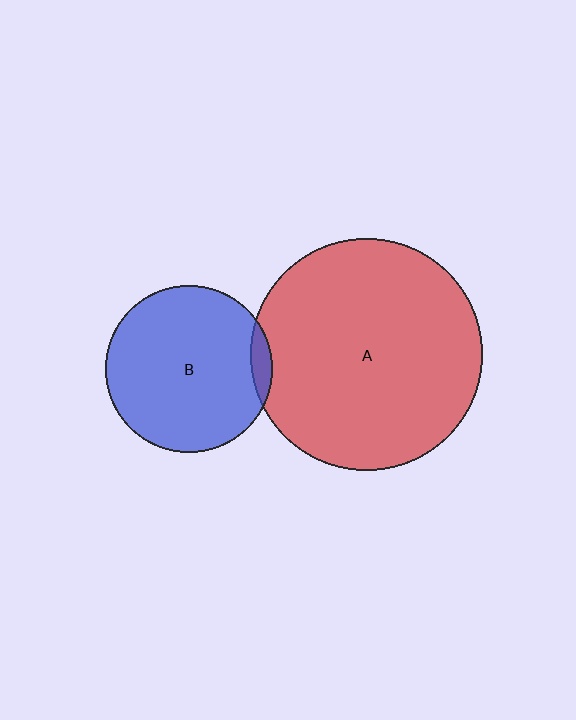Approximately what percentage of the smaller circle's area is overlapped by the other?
Approximately 5%.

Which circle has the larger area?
Circle A (red).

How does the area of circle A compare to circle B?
Approximately 1.9 times.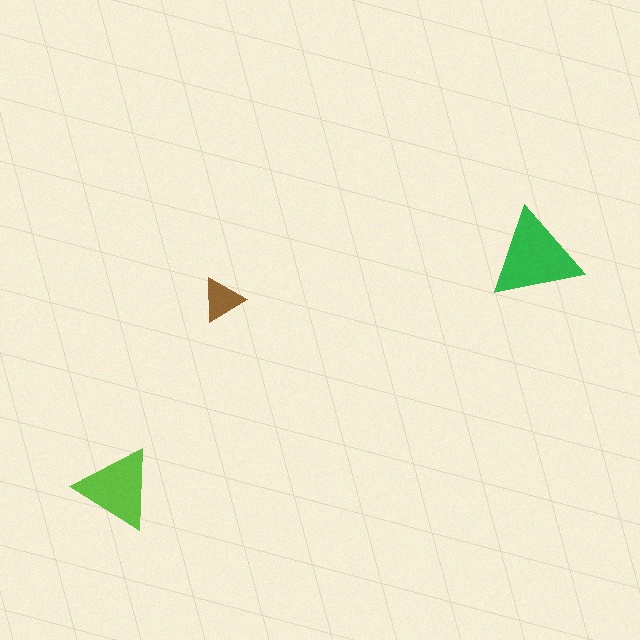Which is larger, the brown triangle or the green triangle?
The green one.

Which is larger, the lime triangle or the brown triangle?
The lime one.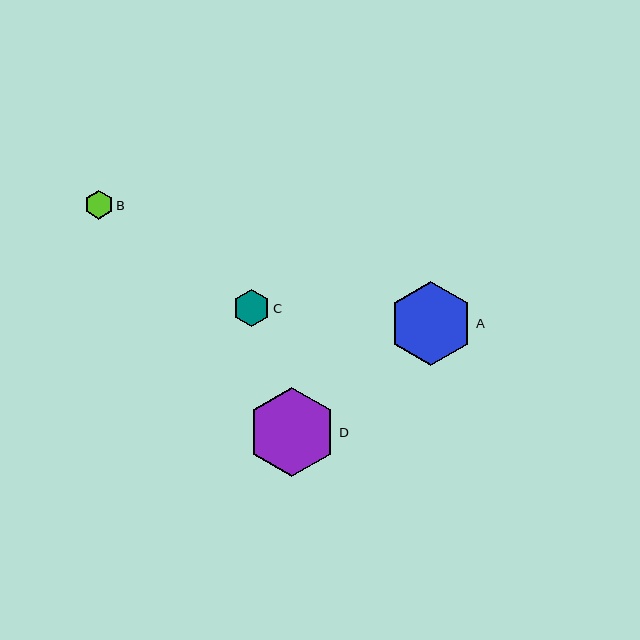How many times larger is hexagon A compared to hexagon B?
Hexagon A is approximately 2.9 times the size of hexagon B.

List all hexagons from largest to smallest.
From largest to smallest: D, A, C, B.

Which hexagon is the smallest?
Hexagon B is the smallest with a size of approximately 29 pixels.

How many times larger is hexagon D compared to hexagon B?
Hexagon D is approximately 3.1 times the size of hexagon B.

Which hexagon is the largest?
Hexagon D is the largest with a size of approximately 89 pixels.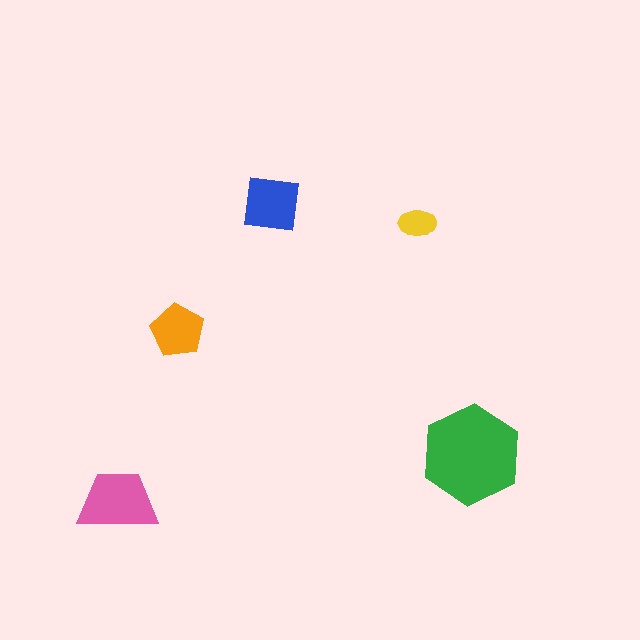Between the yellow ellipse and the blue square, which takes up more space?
The blue square.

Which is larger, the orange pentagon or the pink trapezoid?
The pink trapezoid.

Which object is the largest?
The green hexagon.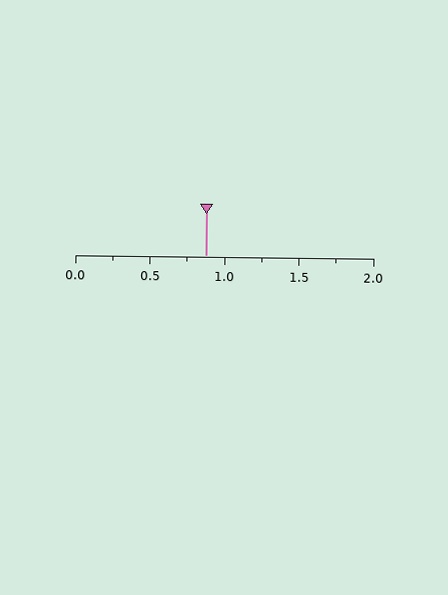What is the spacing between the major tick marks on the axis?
The major ticks are spaced 0.5 apart.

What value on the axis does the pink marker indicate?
The marker indicates approximately 0.88.